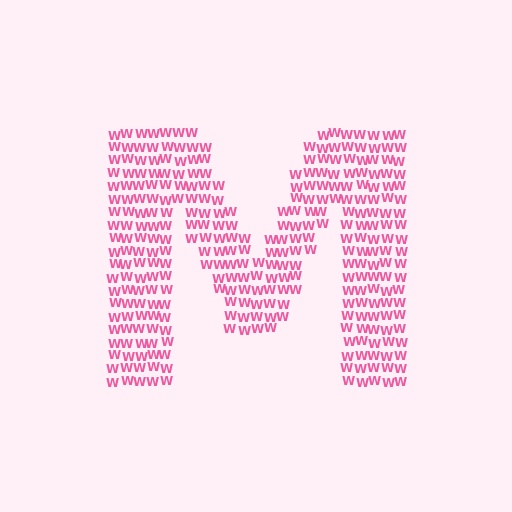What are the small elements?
The small elements are letter W's.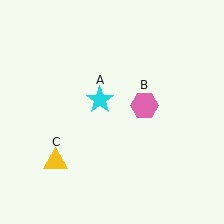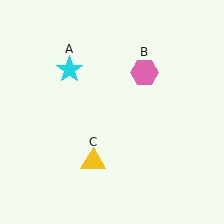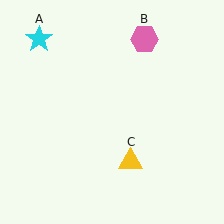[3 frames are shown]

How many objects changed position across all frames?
3 objects changed position: cyan star (object A), pink hexagon (object B), yellow triangle (object C).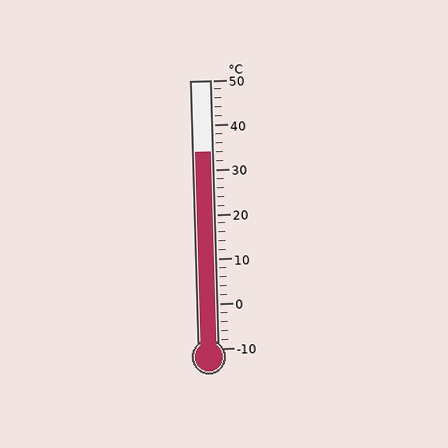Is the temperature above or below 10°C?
The temperature is above 10°C.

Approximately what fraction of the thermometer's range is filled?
The thermometer is filled to approximately 75% of its range.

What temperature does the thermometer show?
The thermometer shows approximately 34°C.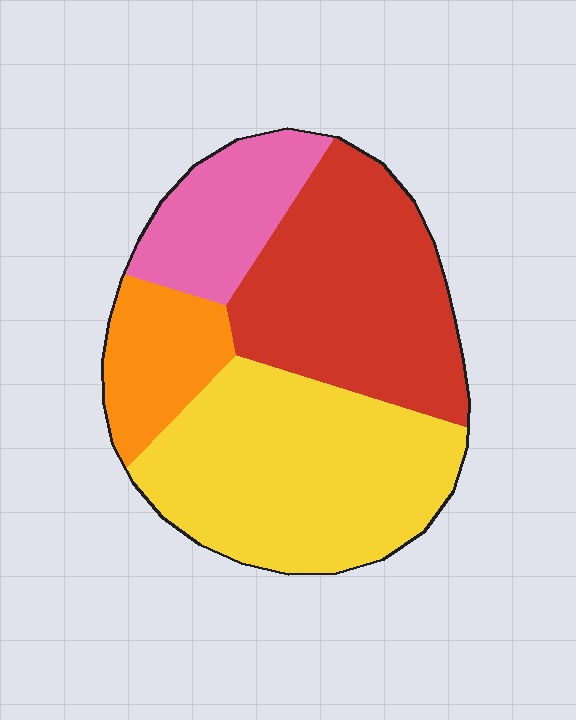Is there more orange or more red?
Red.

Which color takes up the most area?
Yellow, at roughly 40%.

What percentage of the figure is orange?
Orange takes up about one eighth (1/8) of the figure.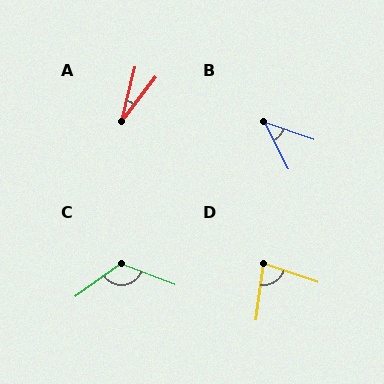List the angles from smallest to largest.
A (24°), B (44°), D (79°), C (122°).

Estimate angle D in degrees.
Approximately 79 degrees.